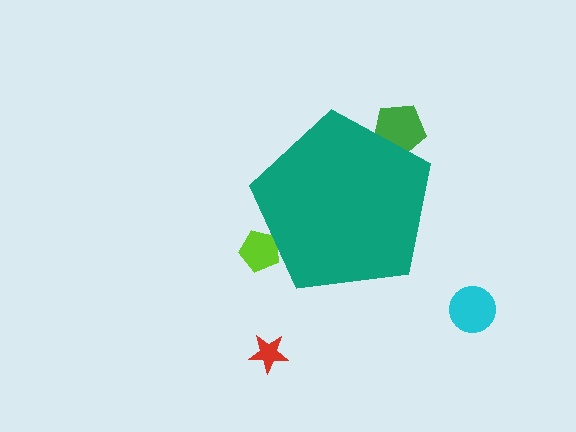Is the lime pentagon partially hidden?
Yes, the lime pentagon is partially hidden behind the teal pentagon.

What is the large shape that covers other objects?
A teal pentagon.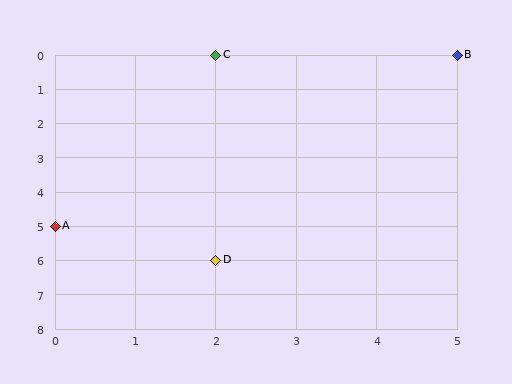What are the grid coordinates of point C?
Point C is at grid coordinates (2, 0).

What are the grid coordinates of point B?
Point B is at grid coordinates (5, 0).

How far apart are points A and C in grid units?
Points A and C are 2 columns and 5 rows apart (about 5.4 grid units diagonally).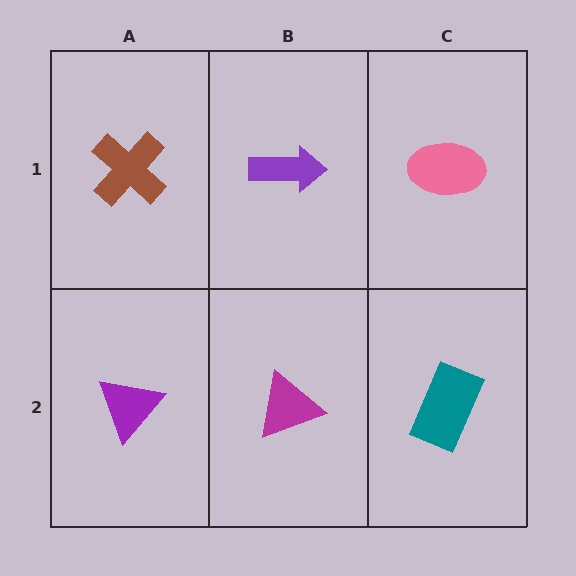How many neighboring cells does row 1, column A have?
2.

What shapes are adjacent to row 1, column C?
A teal rectangle (row 2, column C), a purple arrow (row 1, column B).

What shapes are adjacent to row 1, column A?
A purple triangle (row 2, column A), a purple arrow (row 1, column B).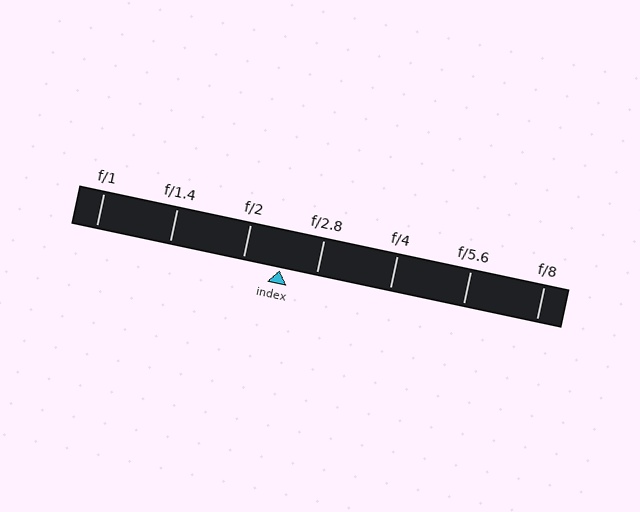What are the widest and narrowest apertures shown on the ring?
The widest aperture shown is f/1 and the narrowest is f/8.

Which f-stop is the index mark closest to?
The index mark is closest to f/2.8.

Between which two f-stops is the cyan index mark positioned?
The index mark is between f/2 and f/2.8.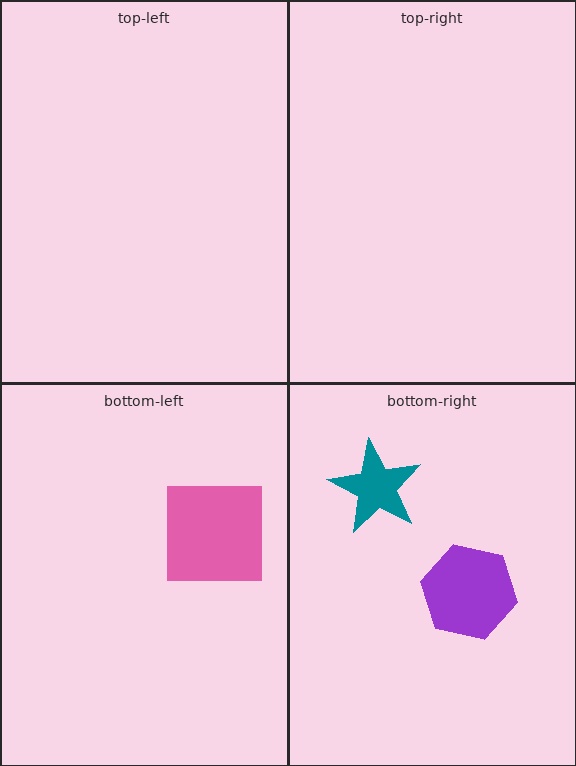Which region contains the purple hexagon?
The bottom-right region.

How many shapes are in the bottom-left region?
1.